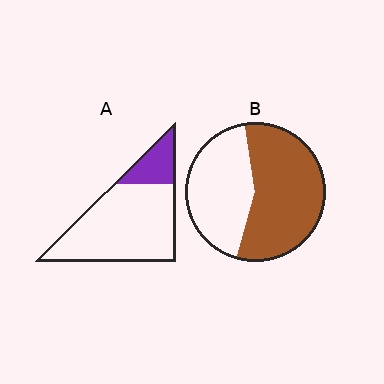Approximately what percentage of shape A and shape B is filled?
A is approximately 20% and B is approximately 55%.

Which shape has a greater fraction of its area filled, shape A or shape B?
Shape B.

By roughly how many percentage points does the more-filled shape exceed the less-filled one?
By roughly 40 percentage points (B over A).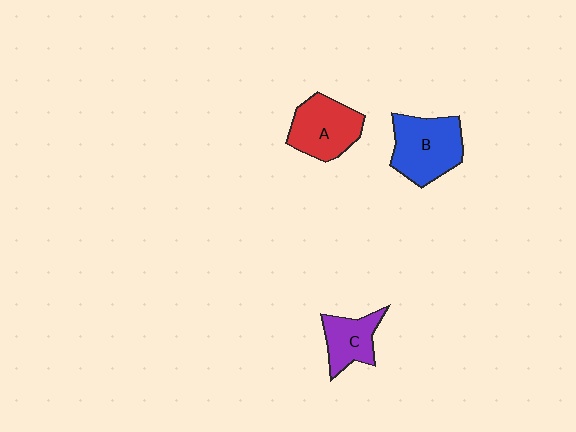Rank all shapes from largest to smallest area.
From largest to smallest: B (blue), A (red), C (purple).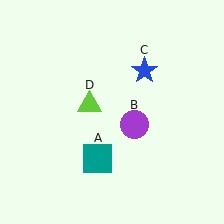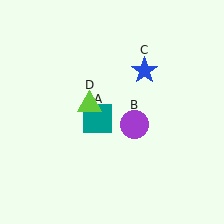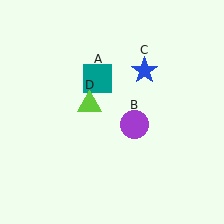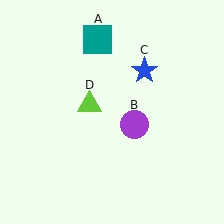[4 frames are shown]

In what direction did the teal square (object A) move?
The teal square (object A) moved up.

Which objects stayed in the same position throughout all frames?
Purple circle (object B) and blue star (object C) and lime triangle (object D) remained stationary.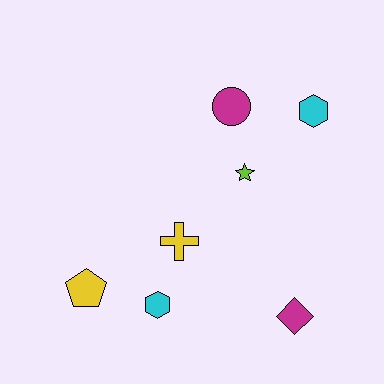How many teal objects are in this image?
There are no teal objects.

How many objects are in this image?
There are 7 objects.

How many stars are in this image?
There is 1 star.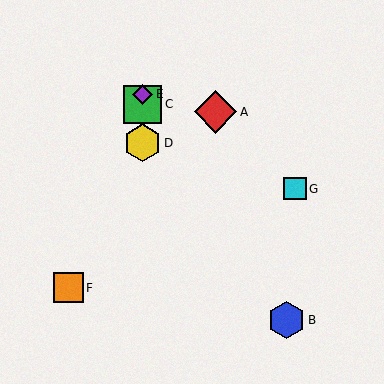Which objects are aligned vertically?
Objects C, D, E are aligned vertically.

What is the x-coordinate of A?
Object A is at x≈215.